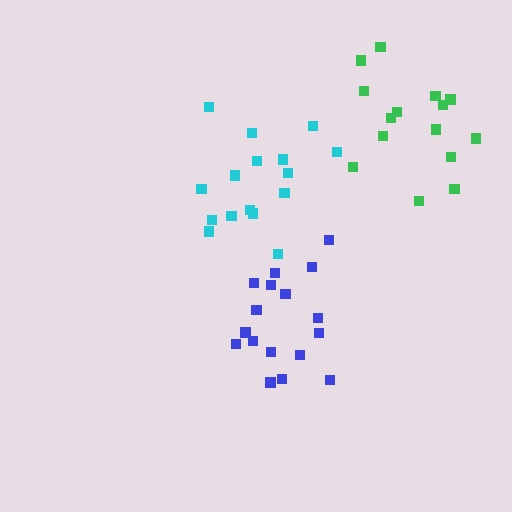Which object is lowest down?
The blue cluster is bottommost.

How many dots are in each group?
Group 1: 17 dots, Group 2: 15 dots, Group 3: 16 dots (48 total).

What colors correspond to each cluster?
The clusters are colored: blue, green, cyan.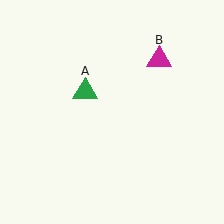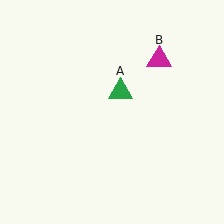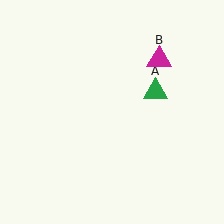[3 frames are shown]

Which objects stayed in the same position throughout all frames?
Magenta triangle (object B) remained stationary.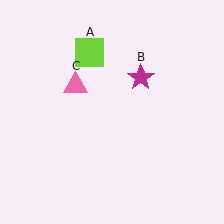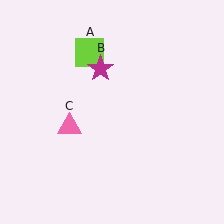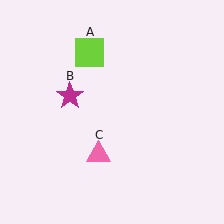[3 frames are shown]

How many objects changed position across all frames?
2 objects changed position: magenta star (object B), pink triangle (object C).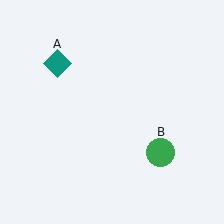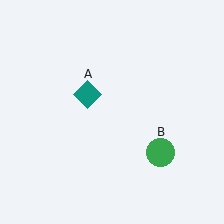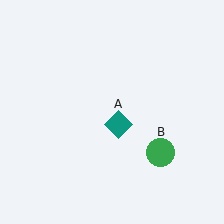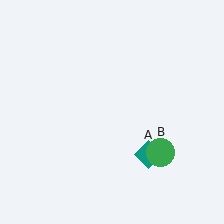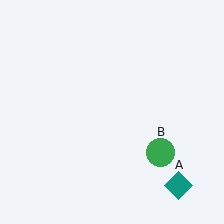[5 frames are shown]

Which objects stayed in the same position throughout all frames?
Green circle (object B) remained stationary.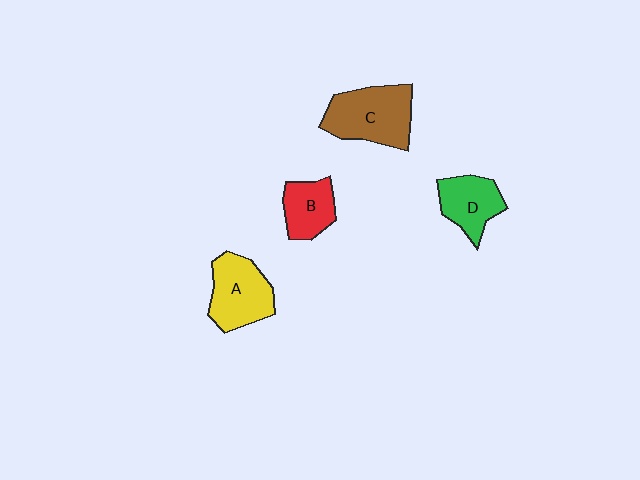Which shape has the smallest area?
Shape B (red).